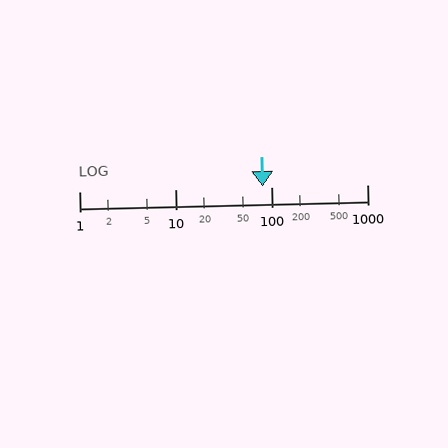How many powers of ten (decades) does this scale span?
The scale spans 3 decades, from 1 to 1000.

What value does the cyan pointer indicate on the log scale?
The pointer indicates approximately 82.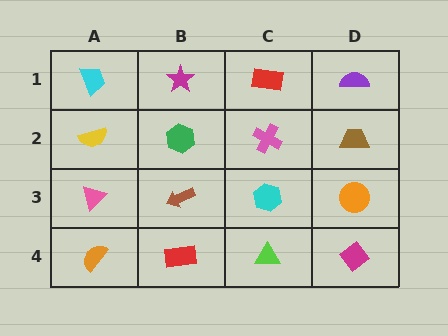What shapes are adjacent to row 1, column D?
A brown trapezoid (row 2, column D), a red rectangle (row 1, column C).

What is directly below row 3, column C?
A lime triangle.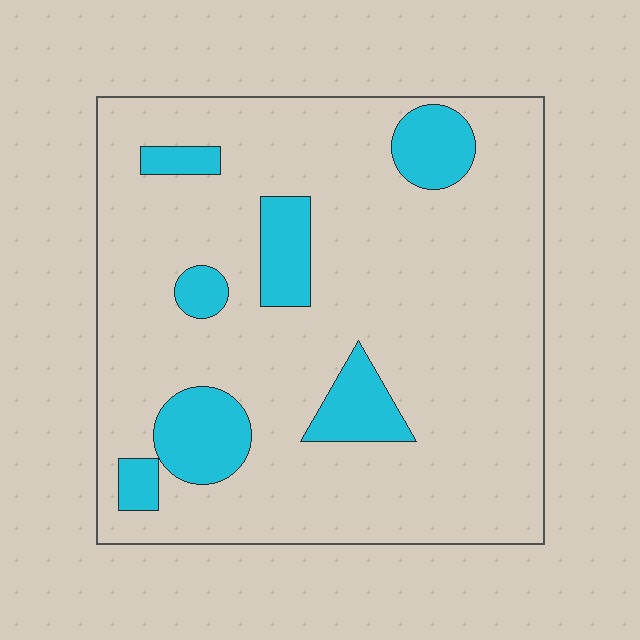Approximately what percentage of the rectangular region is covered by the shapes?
Approximately 15%.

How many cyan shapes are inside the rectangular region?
7.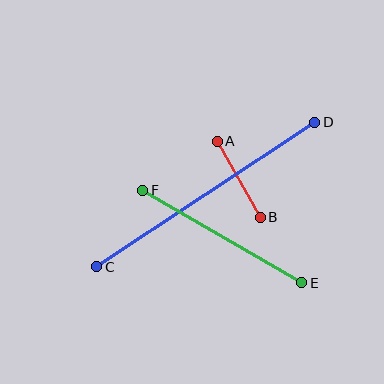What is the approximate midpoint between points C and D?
The midpoint is at approximately (206, 194) pixels.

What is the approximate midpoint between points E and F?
The midpoint is at approximately (222, 237) pixels.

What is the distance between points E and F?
The distance is approximately 184 pixels.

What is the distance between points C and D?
The distance is approximately 262 pixels.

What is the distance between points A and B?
The distance is approximately 87 pixels.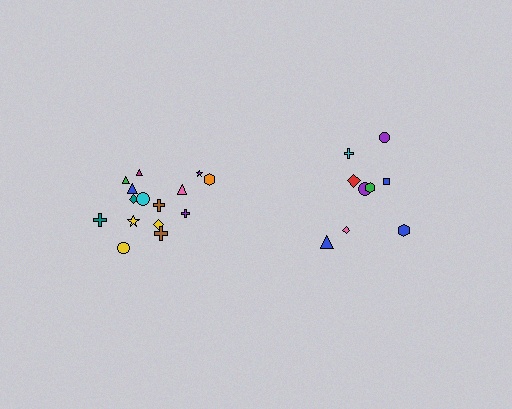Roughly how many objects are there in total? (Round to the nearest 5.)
Roughly 25 objects in total.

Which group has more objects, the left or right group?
The left group.